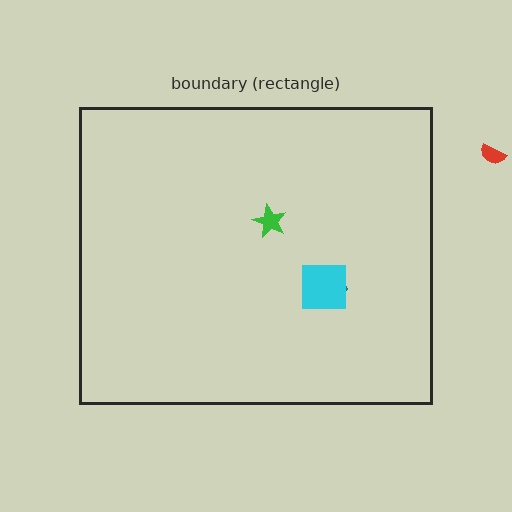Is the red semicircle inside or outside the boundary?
Outside.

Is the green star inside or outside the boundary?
Inside.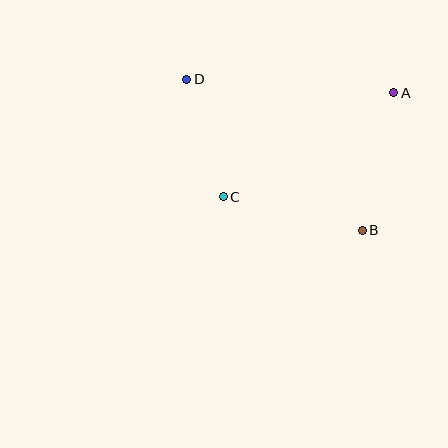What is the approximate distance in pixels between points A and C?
The distance between A and C is approximately 200 pixels.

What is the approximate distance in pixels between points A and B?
The distance between A and B is approximately 141 pixels.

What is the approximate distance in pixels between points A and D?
The distance between A and D is approximately 207 pixels.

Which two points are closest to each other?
Points C and D are closest to each other.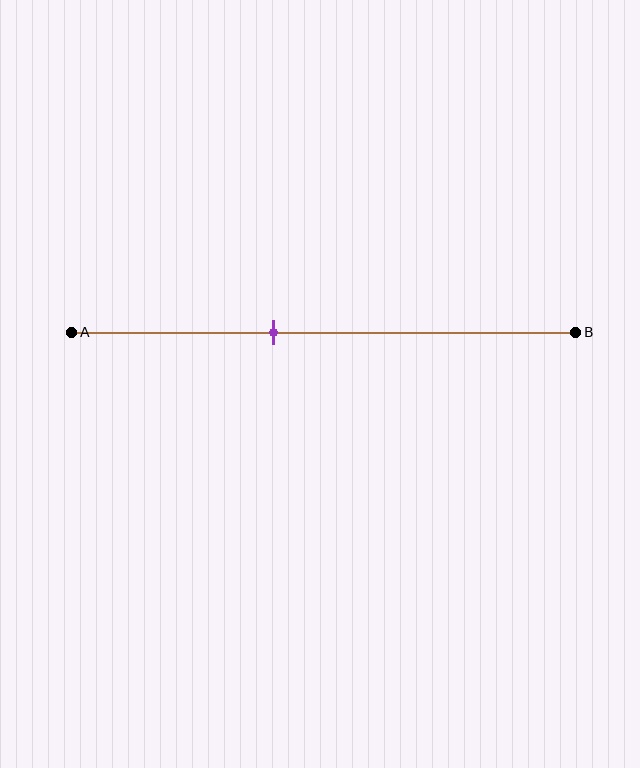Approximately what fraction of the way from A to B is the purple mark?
The purple mark is approximately 40% of the way from A to B.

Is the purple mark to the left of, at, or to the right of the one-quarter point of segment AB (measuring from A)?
The purple mark is to the right of the one-quarter point of segment AB.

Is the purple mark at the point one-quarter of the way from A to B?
No, the mark is at about 40% from A, not at the 25% one-quarter point.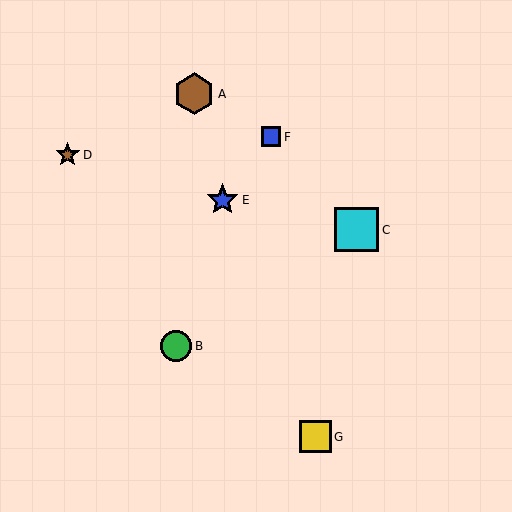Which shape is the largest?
The cyan square (labeled C) is the largest.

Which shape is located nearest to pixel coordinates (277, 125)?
The blue square (labeled F) at (271, 137) is nearest to that location.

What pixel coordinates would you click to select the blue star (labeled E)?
Click at (222, 200) to select the blue star E.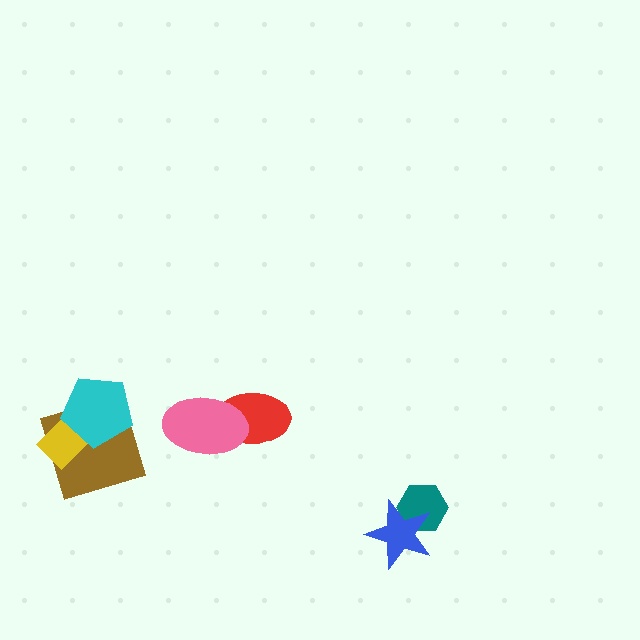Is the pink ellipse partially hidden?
No, no other shape covers it.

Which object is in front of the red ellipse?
The pink ellipse is in front of the red ellipse.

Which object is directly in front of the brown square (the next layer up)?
The yellow rectangle is directly in front of the brown square.